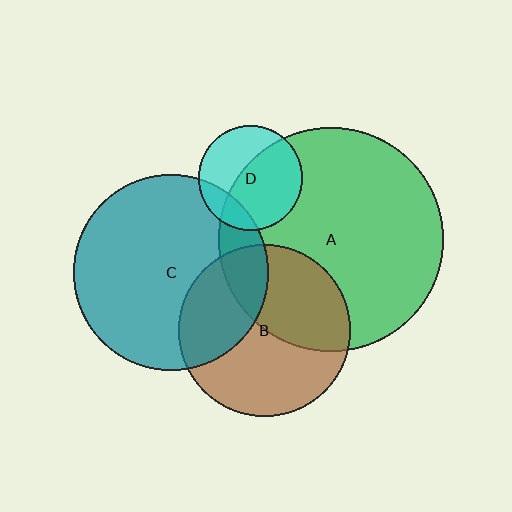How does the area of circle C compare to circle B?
Approximately 1.3 times.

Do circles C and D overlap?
Yes.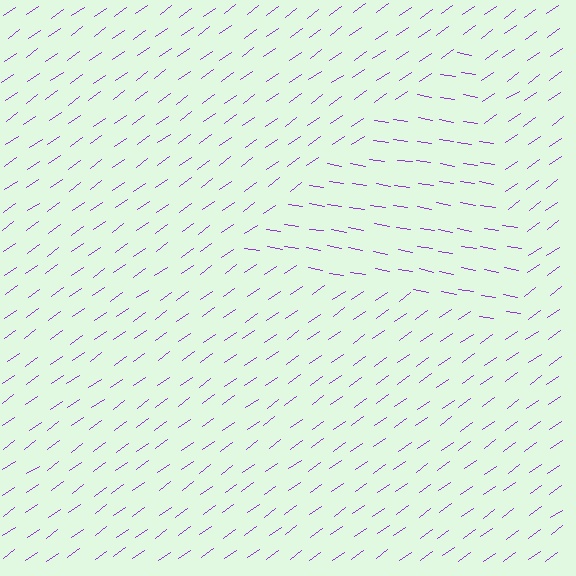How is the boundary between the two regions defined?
The boundary is defined purely by a change in line orientation (approximately 45 degrees difference). All lines are the same color and thickness.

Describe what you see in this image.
The image is filled with small purple line segments. A triangle region in the image has lines oriented differently from the surrounding lines, creating a visible texture boundary.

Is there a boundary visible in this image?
Yes, there is a texture boundary formed by a change in line orientation.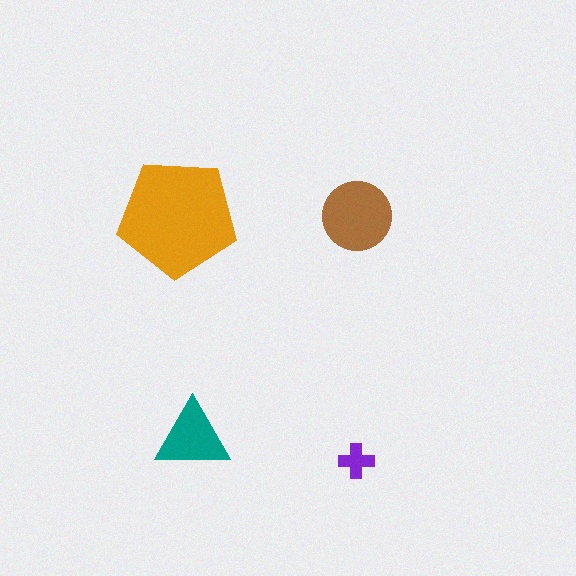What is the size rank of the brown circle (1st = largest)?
2nd.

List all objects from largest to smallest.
The orange pentagon, the brown circle, the teal triangle, the purple cross.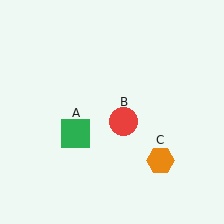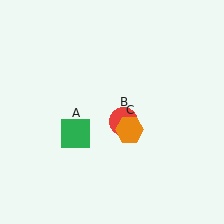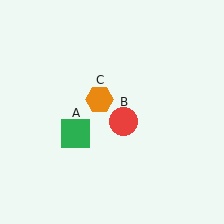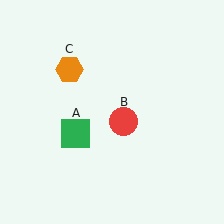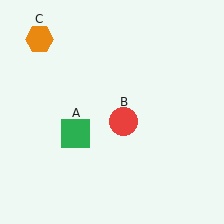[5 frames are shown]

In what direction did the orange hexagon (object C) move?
The orange hexagon (object C) moved up and to the left.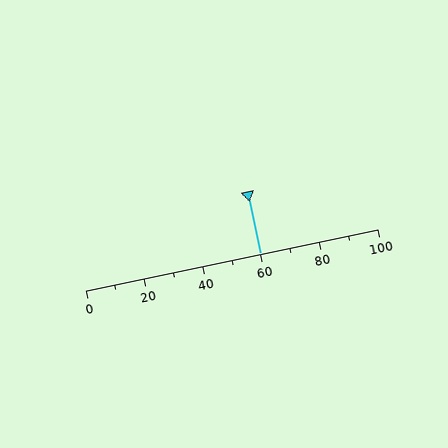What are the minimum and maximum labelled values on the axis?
The axis runs from 0 to 100.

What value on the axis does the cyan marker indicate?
The marker indicates approximately 60.